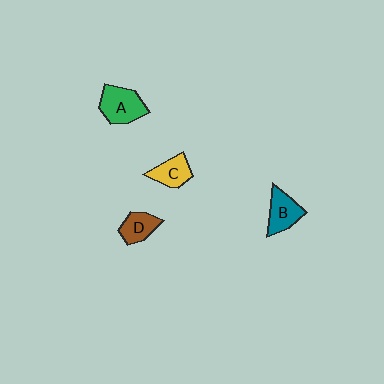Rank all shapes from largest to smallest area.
From largest to smallest: A (green), B (teal), C (yellow), D (brown).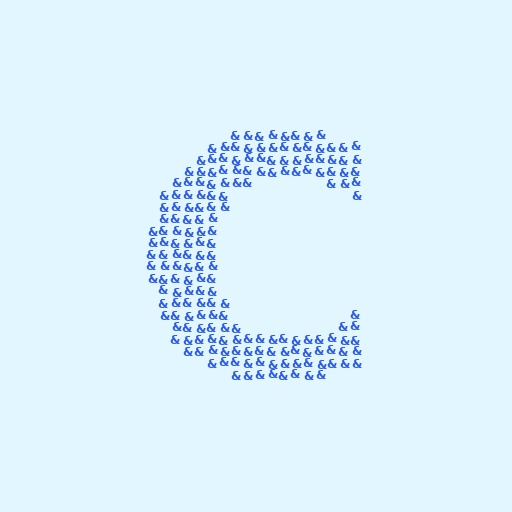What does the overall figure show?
The overall figure shows the letter C.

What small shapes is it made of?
It is made of small ampersands.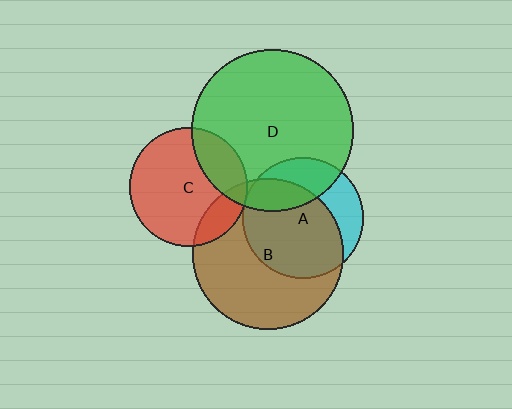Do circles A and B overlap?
Yes.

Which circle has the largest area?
Circle D (green).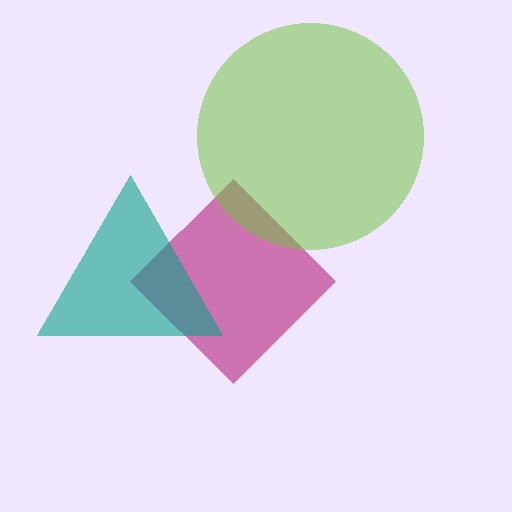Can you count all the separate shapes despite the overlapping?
Yes, there are 3 separate shapes.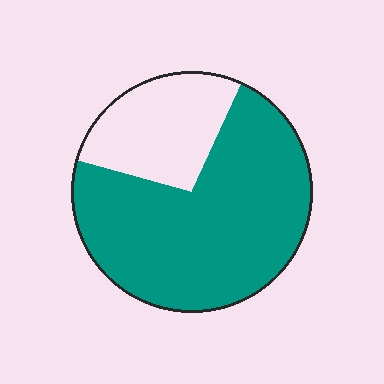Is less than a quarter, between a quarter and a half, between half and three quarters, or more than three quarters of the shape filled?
Between half and three quarters.